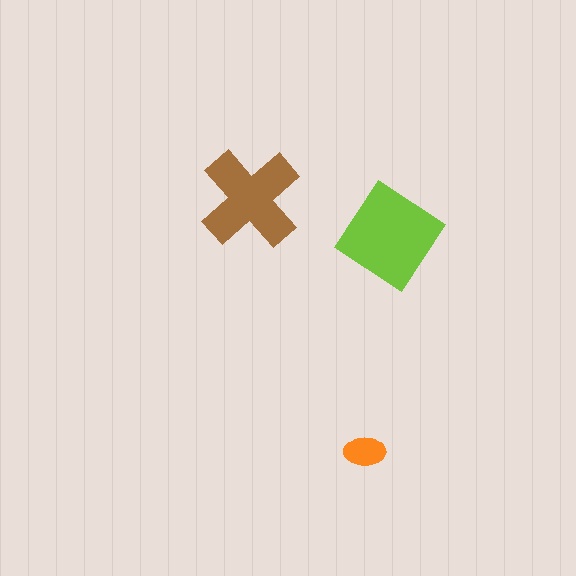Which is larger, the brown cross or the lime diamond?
The lime diamond.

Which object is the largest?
The lime diamond.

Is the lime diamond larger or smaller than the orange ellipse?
Larger.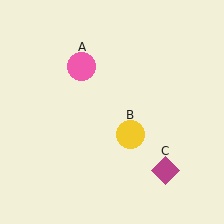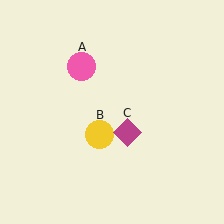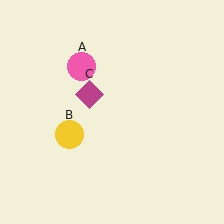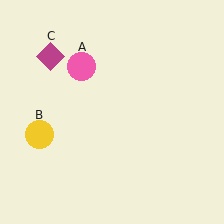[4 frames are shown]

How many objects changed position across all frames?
2 objects changed position: yellow circle (object B), magenta diamond (object C).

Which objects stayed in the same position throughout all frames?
Pink circle (object A) remained stationary.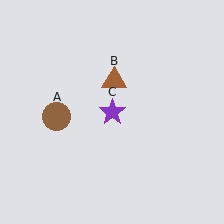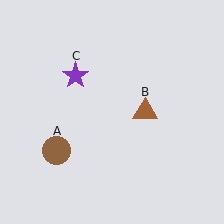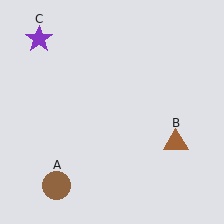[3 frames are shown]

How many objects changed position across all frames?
3 objects changed position: brown circle (object A), brown triangle (object B), purple star (object C).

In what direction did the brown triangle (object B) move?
The brown triangle (object B) moved down and to the right.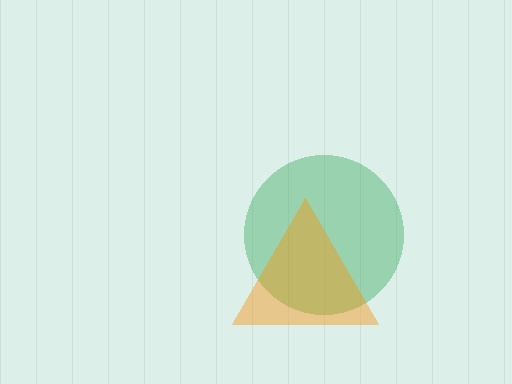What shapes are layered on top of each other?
The layered shapes are: a green circle, an orange triangle.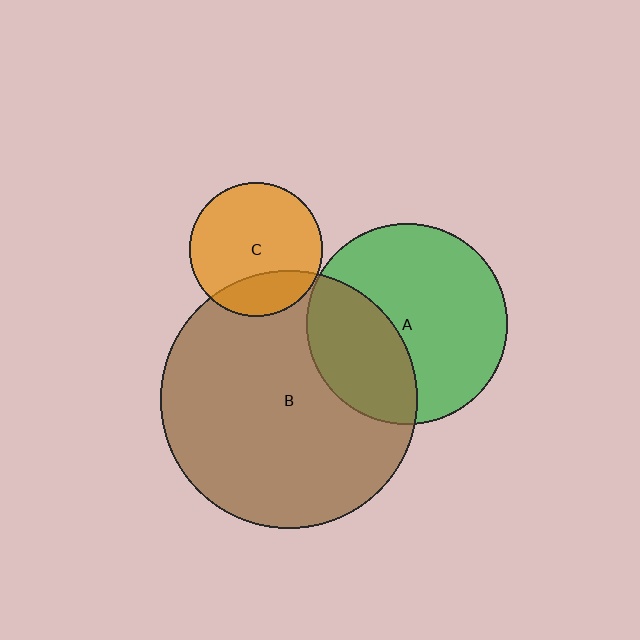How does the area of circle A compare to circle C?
Approximately 2.3 times.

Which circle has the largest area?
Circle B (brown).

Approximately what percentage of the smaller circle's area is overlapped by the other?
Approximately 25%.